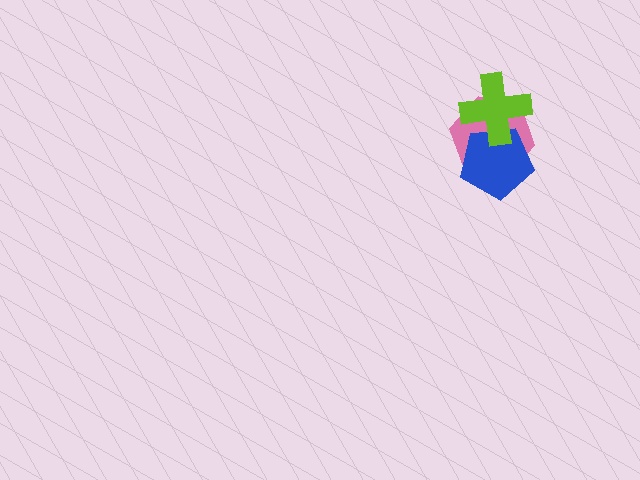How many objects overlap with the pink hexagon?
2 objects overlap with the pink hexagon.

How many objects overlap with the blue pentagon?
2 objects overlap with the blue pentagon.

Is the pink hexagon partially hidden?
Yes, it is partially covered by another shape.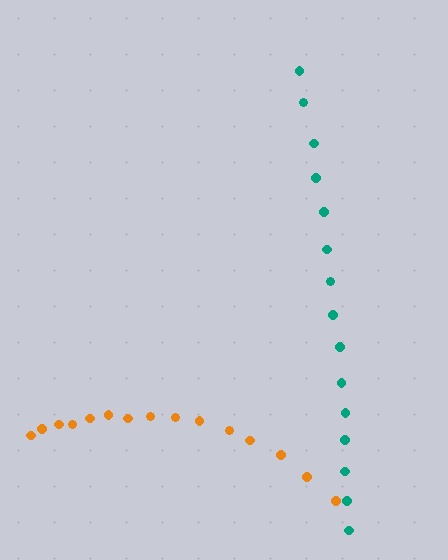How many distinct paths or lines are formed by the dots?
There are 2 distinct paths.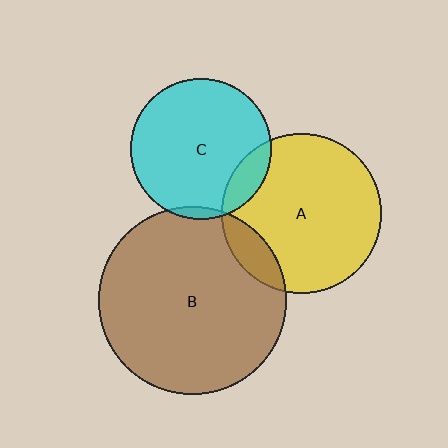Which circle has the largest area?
Circle B (brown).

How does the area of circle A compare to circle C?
Approximately 1.3 times.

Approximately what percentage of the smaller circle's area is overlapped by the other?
Approximately 10%.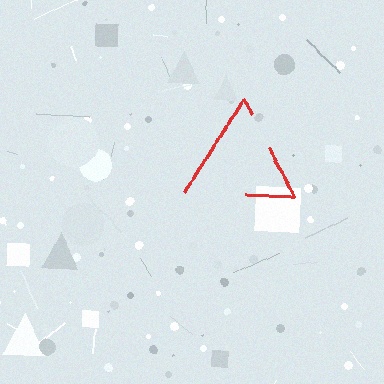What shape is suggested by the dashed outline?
The dashed outline suggests a triangle.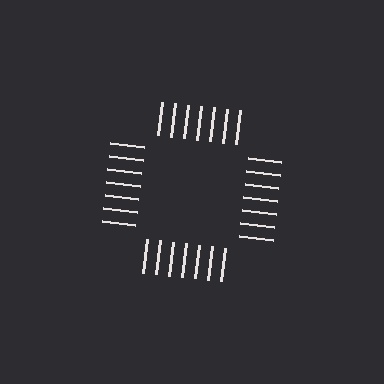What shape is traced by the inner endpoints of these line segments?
An illusory square — the line segments terminate on its edges but no continuous stroke is drawn.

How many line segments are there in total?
28 — 7 along each of the 4 edges.